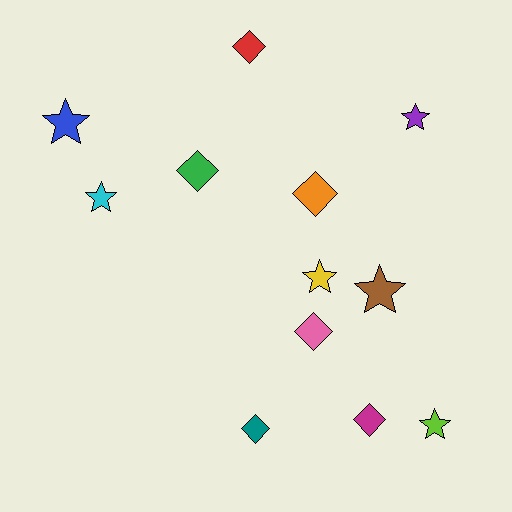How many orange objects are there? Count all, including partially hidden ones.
There is 1 orange object.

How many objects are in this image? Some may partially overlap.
There are 12 objects.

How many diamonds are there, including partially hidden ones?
There are 6 diamonds.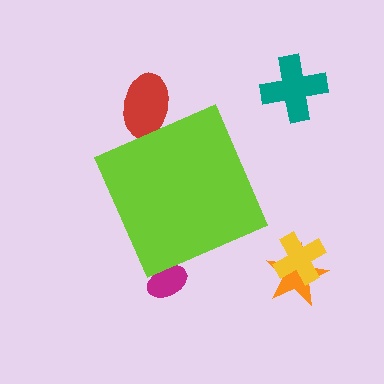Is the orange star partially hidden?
No, the orange star is fully visible.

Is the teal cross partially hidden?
No, the teal cross is fully visible.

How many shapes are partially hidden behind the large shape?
2 shapes are partially hidden.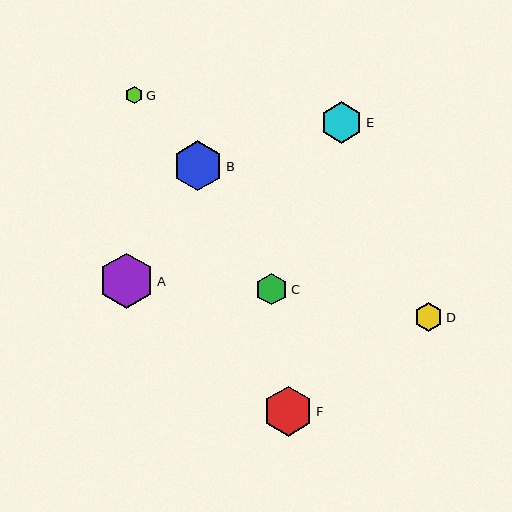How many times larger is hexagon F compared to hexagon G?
Hexagon F is approximately 3.0 times the size of hexagon G.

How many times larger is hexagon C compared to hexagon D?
Hexagon C is approximately 1.1 times the size of hexagon D.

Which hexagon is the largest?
Hexagon A is the largest with a size of approximately 56 pixels.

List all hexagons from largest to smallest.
From largest to smallest: A, B, F, E, C, D, G.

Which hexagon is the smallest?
Hexagon G is the smallest with a size of approximately 17 pixels.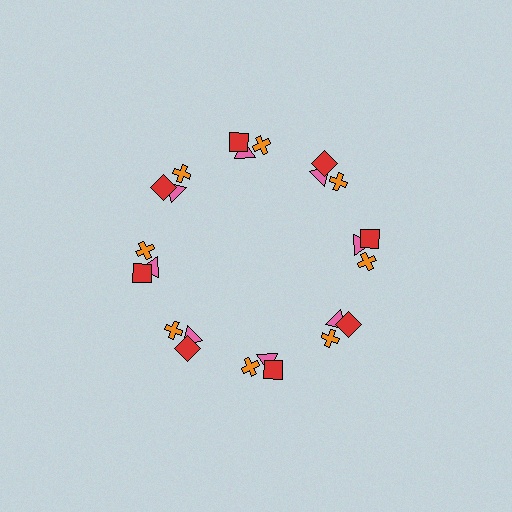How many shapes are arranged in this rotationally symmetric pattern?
There are 24 shapes, arranged in 8 groups of 3.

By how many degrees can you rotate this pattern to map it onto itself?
The pattern maps onto itself every 45 degrees of rotation.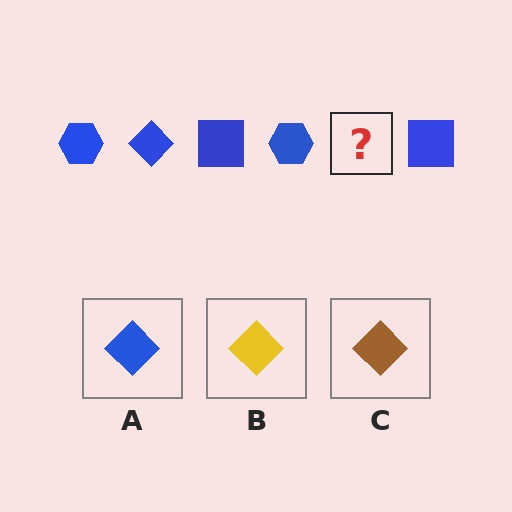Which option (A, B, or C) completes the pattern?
A.